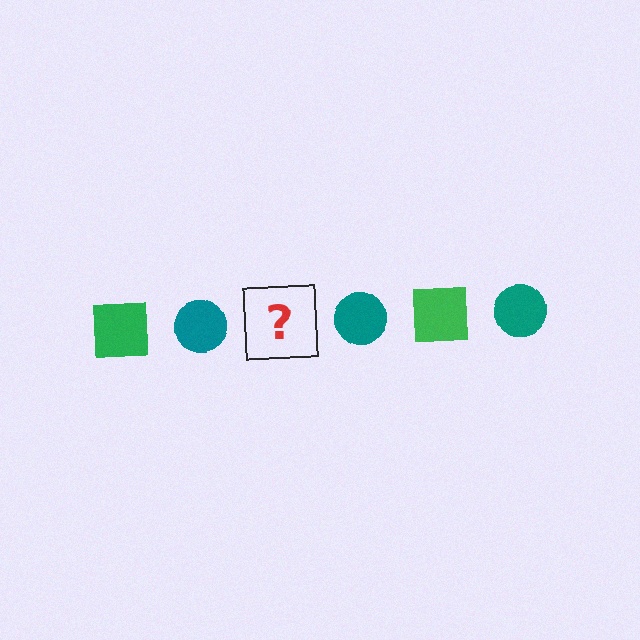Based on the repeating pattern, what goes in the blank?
The blank should be a green square.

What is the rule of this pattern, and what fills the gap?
The rule is that the pattern alternates between green square and teal circle. The gap should be filled with a green square.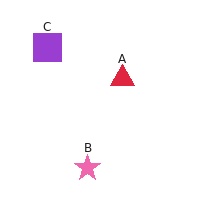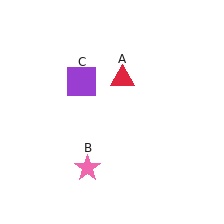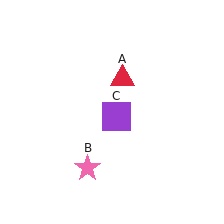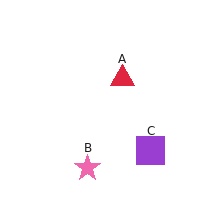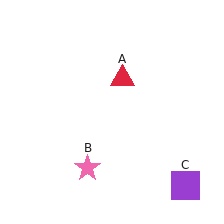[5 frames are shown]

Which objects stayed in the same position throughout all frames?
Red triangle (object A) and pink star (object B) remained stationary.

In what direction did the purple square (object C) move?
The purple square (object C) moved down and to the right.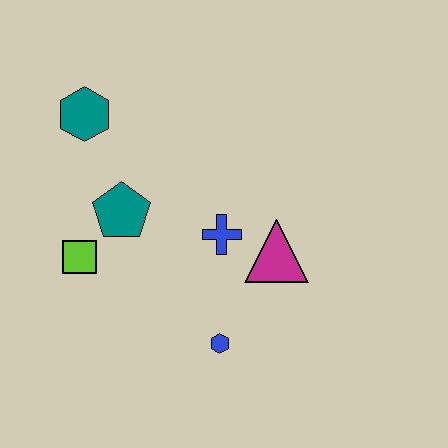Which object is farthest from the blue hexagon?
The teal hexagon is farthest from the blue hexagon.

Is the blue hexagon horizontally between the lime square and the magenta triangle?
Yes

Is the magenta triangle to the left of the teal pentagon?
No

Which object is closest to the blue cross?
The magenta triangle is closest to the blue cross.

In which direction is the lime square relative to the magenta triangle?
The lime square is to the left of the magenta triangle.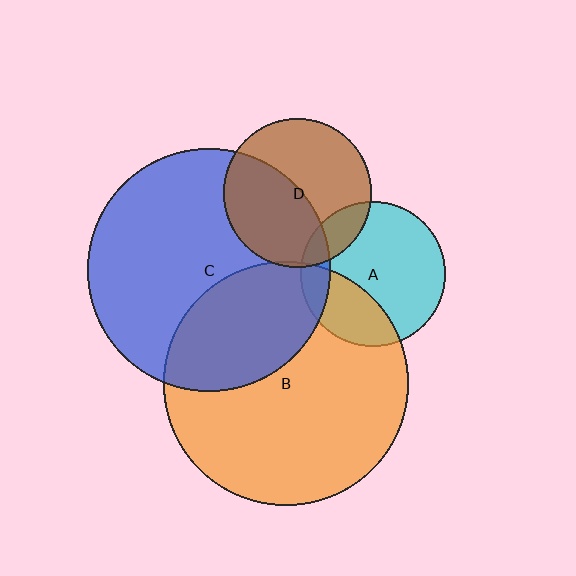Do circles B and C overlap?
Yes.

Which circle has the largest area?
Circle B (orange).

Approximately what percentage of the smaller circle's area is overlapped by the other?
Approximately 35%.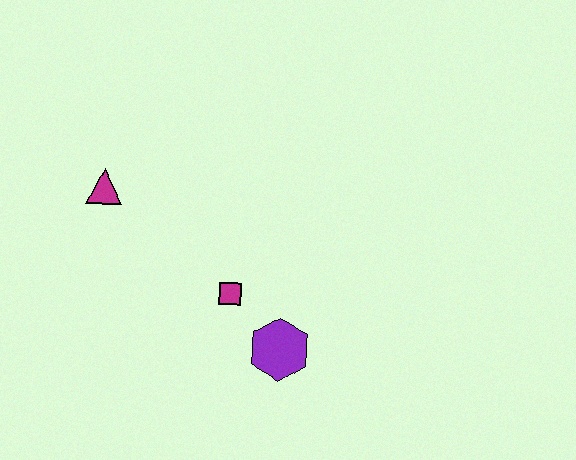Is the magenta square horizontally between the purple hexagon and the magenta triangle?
Yes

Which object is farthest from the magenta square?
The magenta triangle is farthest from the magenta square.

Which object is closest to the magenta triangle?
The magenta square is closest to the magenta triangle.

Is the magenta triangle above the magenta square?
Yes